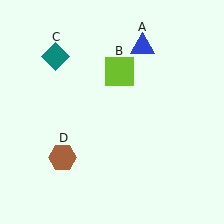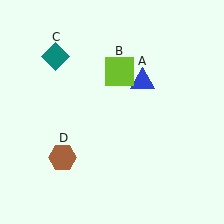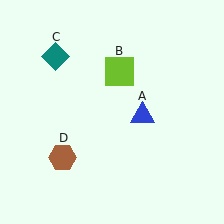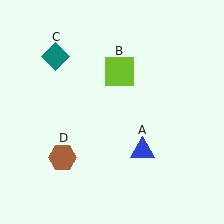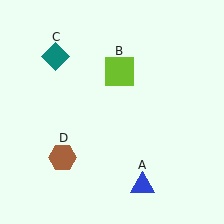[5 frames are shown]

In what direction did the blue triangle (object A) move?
The blue triangle (object A) moved down.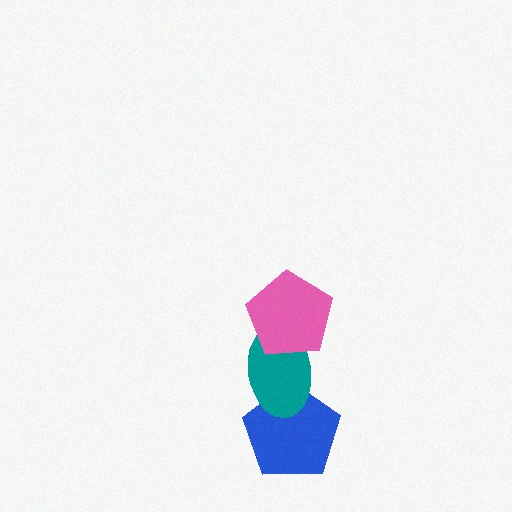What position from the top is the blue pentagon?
The blue pentagon is 3rd from the top.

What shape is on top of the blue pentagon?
The teal ellipse is on top of the blue pentagon.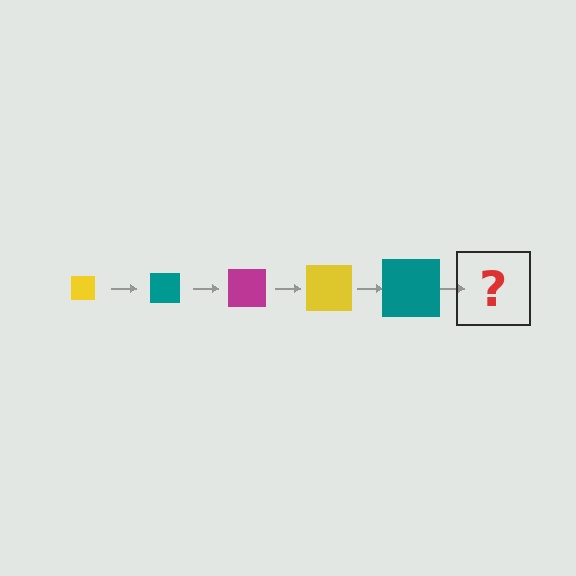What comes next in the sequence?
The next element should be a magenta square, larger than the previous one.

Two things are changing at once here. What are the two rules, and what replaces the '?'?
The two rules are that the square grows larger each step and the color cycles through yellow, teal, and magenta. The '?' should be a magenta square, larger than the previous one.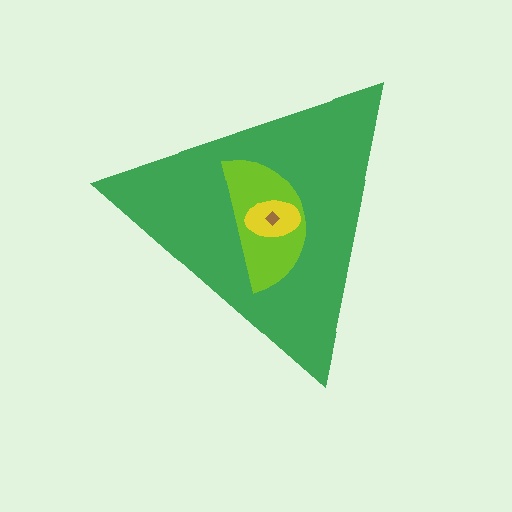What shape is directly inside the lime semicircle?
The yellow ellipse.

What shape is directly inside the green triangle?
The lime semicircle.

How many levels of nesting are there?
4.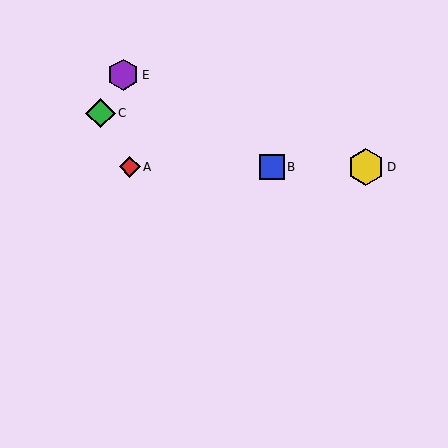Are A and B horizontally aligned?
Yes, both are at y≈167.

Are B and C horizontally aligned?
No, B is at y≈167 and C is at y≈113.